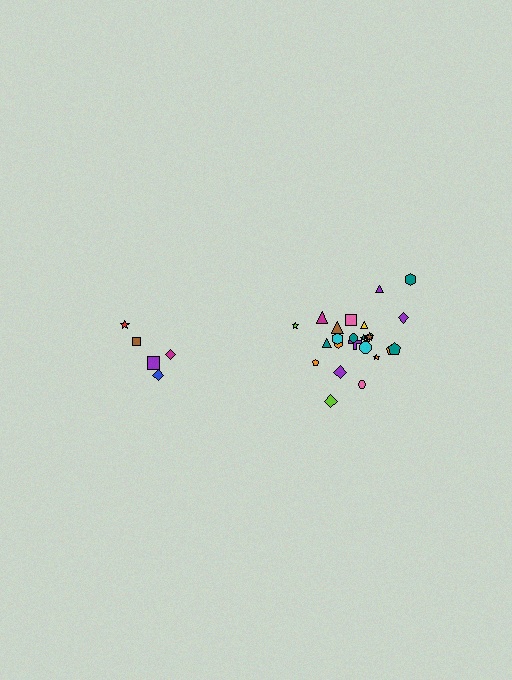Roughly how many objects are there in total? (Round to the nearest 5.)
Roughly 30 objects in total.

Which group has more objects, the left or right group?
The right group.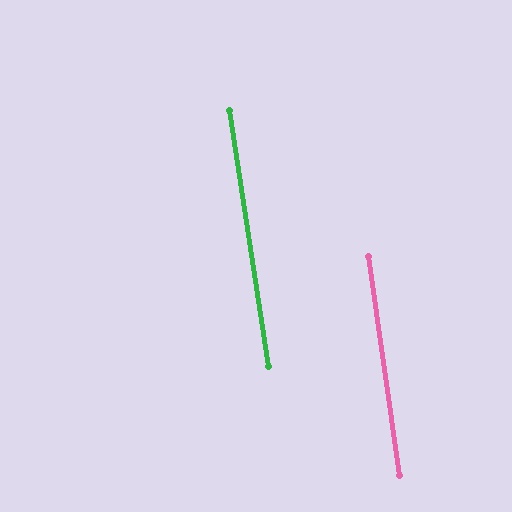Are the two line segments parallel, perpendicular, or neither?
Parallel — their directions differ by only 0.9°.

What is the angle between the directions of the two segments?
Approximately 1 degree.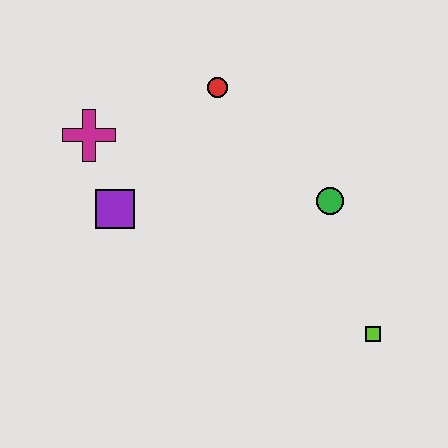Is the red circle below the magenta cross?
No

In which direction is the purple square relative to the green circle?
The purple square is to the left of the green circle.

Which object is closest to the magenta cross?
The purple square is closest to the magenta cross.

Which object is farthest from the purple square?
The lime square is farthest from the purple square.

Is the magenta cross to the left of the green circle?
Yes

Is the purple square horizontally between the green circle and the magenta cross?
Yes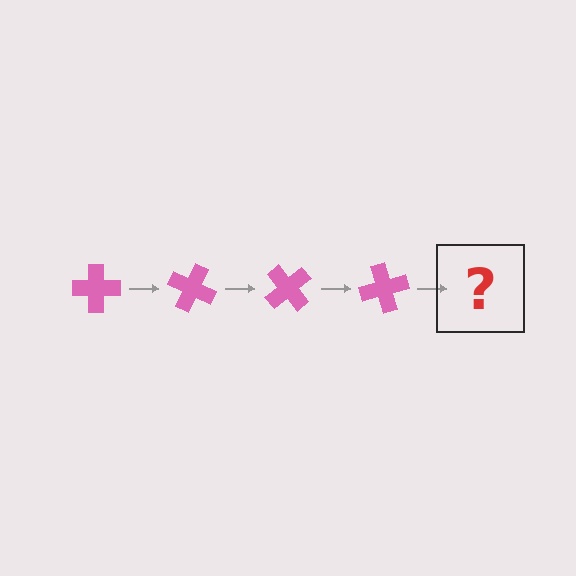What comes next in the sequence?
The next element should be a pink cross rotated 100 degrees.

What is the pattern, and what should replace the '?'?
The pattern is that the cross rotates 25 degrees each step. The '?' should be a pink cross rotated 100 degrees.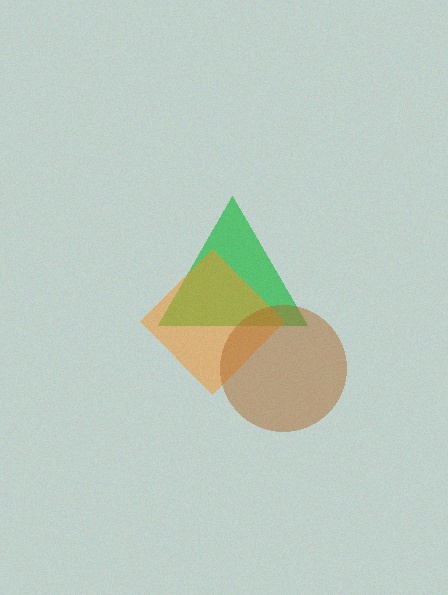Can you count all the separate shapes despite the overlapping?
Yes, there are 3 separate shapes.